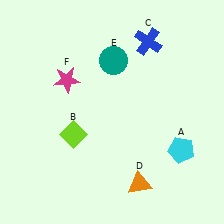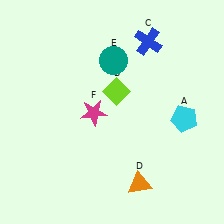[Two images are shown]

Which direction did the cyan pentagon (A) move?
The cyan pentagon (A) moved up.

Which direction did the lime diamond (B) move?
The lime diamond (B) moved right.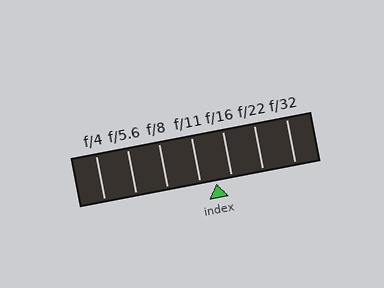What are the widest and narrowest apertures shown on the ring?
The widest aperture shown is f/4 and the narrowest is f/32.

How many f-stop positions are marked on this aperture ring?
There are 7 f-stop positions marked.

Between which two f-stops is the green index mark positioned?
The index mark is between f/11 and f/16.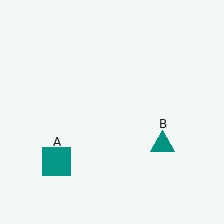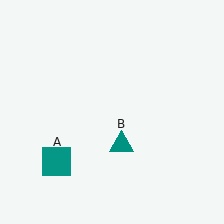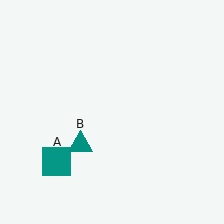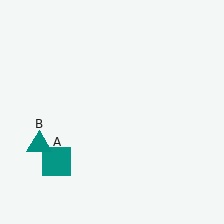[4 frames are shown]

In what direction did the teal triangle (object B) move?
The teal triangle (object B) moved left.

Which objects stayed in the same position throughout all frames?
Teal square (object A) remained stationary.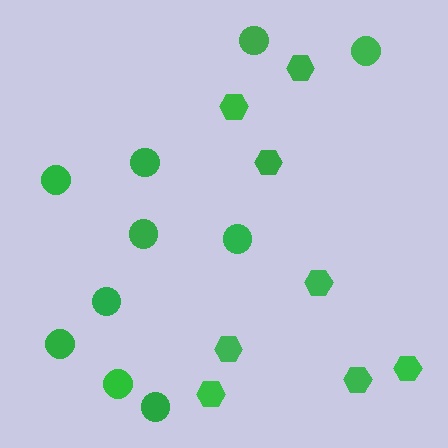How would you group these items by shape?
There are 2 groups: one group of circles (10) and one group of hexagons (8).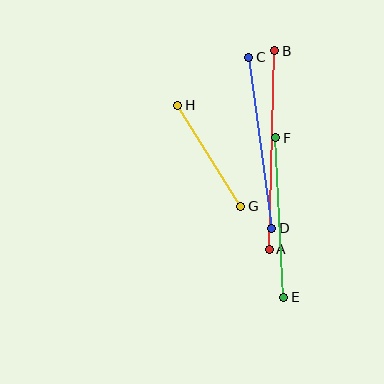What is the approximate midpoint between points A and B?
The midpoint is at approximately (272, 150) pixels.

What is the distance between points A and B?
The distance is approximately 198 pixels.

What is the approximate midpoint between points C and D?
The midpoint is at approximately (260, 143) pixels.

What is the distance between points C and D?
The distance is approximately 172 pixels.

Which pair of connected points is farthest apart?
Points A and B are farthest apart.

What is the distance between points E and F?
The distance is approximately 160 pixels.